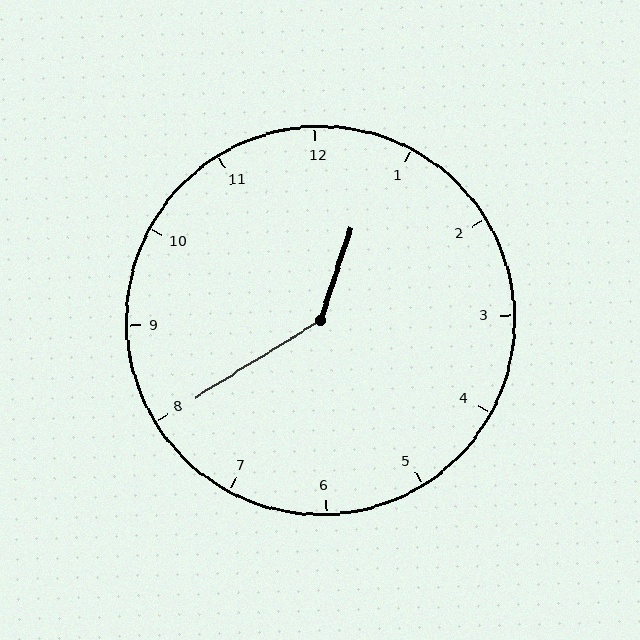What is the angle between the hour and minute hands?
Approximately 140 degrees.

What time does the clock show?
12:40.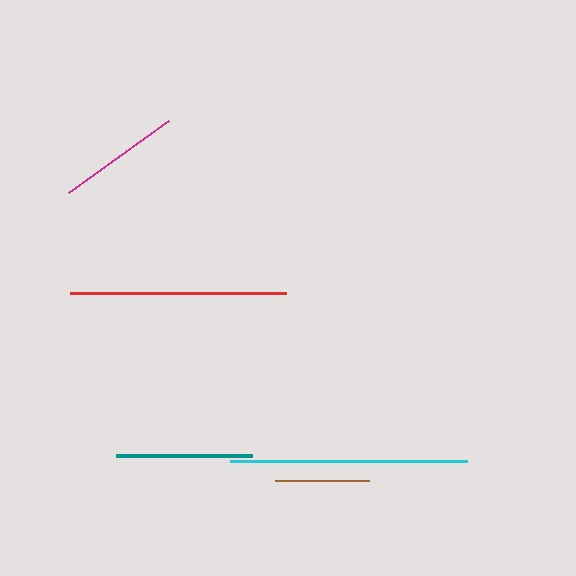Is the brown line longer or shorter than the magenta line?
The magenta line is longer than the brown line.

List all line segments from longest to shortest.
From longest to shortest: cyan, red, teal, magenta, brown.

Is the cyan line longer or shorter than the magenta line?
The cyan line is longer than the magenta line.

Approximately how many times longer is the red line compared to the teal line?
The red line is approximately 1.6 times the length of the teal line.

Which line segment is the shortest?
The brown line is the shortest at approximately 94 pixels.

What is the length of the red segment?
The red segment is approximately 216 pixels long.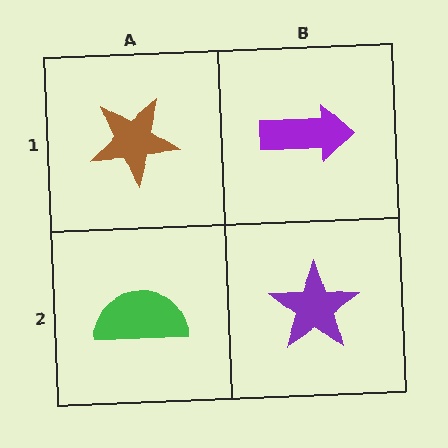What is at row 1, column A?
A brown star.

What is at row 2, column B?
A purple star.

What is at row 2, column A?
A green semicircle.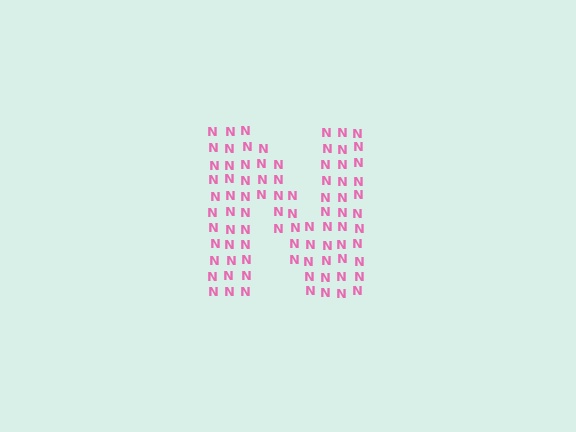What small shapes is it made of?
It is made of small letter N's.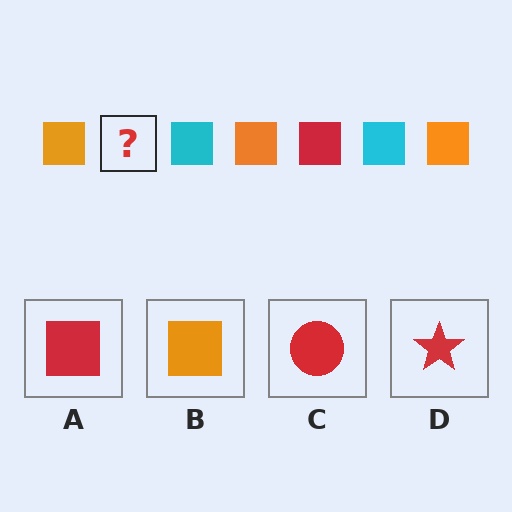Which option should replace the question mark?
Option A.